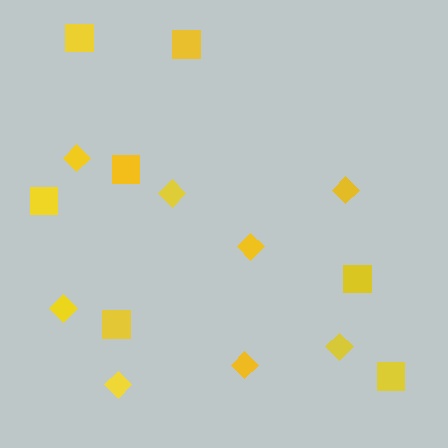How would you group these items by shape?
There are 2 groups: one group of diamonds (8) and one group of squares (7).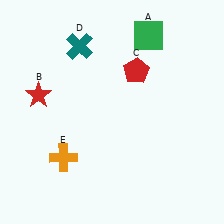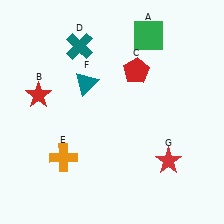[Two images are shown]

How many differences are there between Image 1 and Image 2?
There are 2 differences between the two images.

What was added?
A teal triangle (F), a red star (G) were added in Image 2.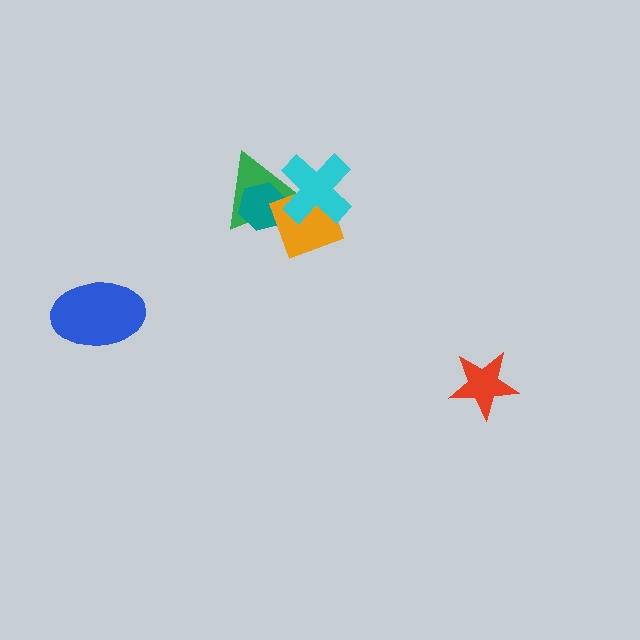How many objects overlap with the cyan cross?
3 objects overlap with the cyan cross.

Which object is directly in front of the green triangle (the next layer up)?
The teal hexagon is directly in front of the green triangle.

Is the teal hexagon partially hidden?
Yes, it is partially covered by another shape.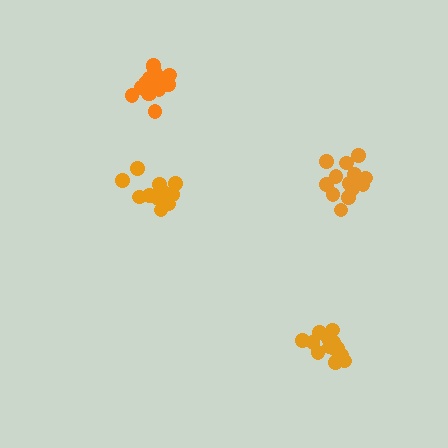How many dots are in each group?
Group 1: 13 dots, Group 2: 13 dots, Group 3: 16 dots, Group 4: 15 dots (57 total).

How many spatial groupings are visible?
There are 4 spatial groupings.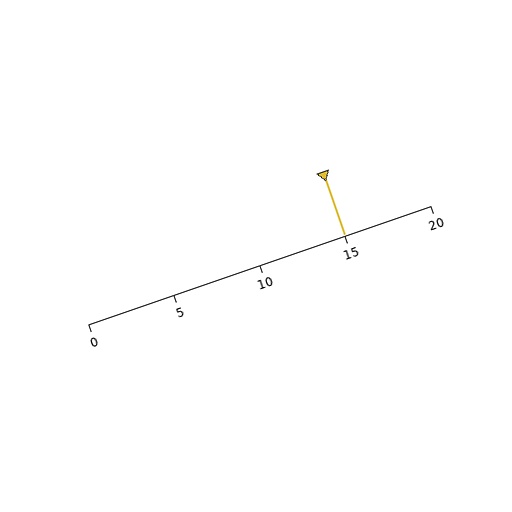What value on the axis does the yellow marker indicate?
The marker indicates approximately 15.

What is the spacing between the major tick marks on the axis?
The major ticks are spaced 5 apart.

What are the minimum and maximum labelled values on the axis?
The axis runs from 0 to 20.